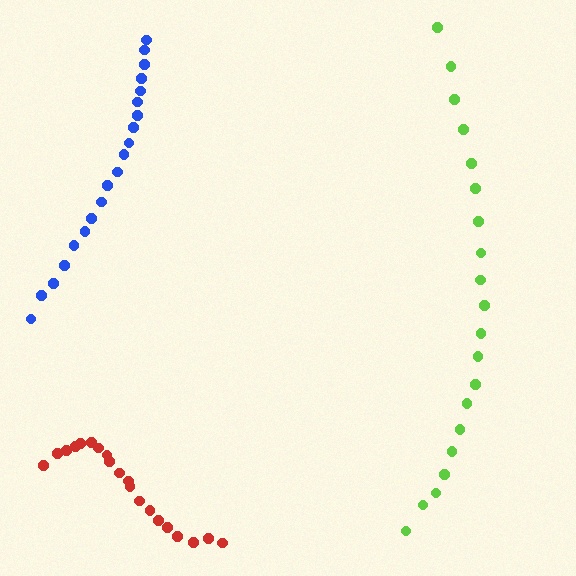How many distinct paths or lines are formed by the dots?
There are 3 distinct paths.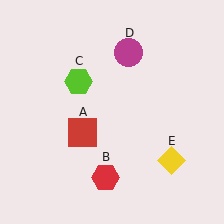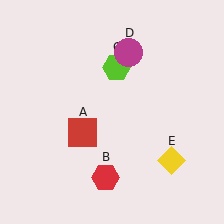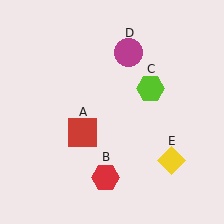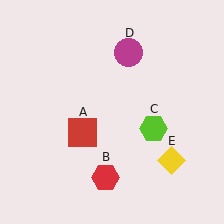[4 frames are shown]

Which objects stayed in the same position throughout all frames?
Red square (object A) and red hexagon (object B) and magenta circle (object D) and yellow diamond (object E) remained stationary.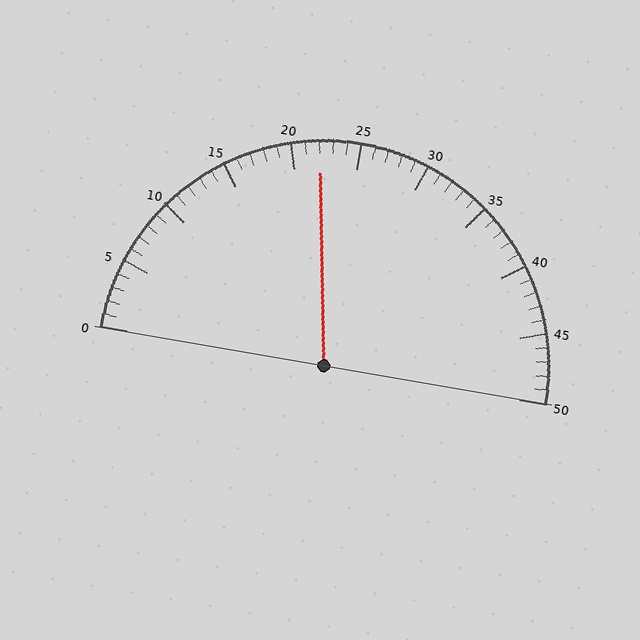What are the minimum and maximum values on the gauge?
The gauge ranges from 0 to 50.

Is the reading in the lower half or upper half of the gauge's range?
The reading is in the lower half of the range (0 to 50).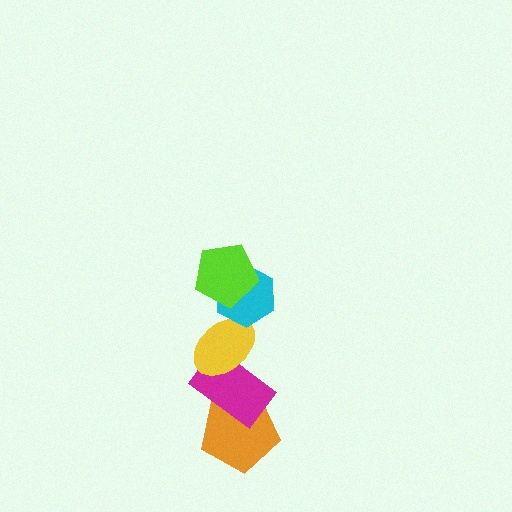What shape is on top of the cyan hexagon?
The lime pentagon is on top of the cyan hexagon.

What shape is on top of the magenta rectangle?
The yellow ellipse is on top of the magenta rectangle.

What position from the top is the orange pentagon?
The orange pentagon is 5th from the top.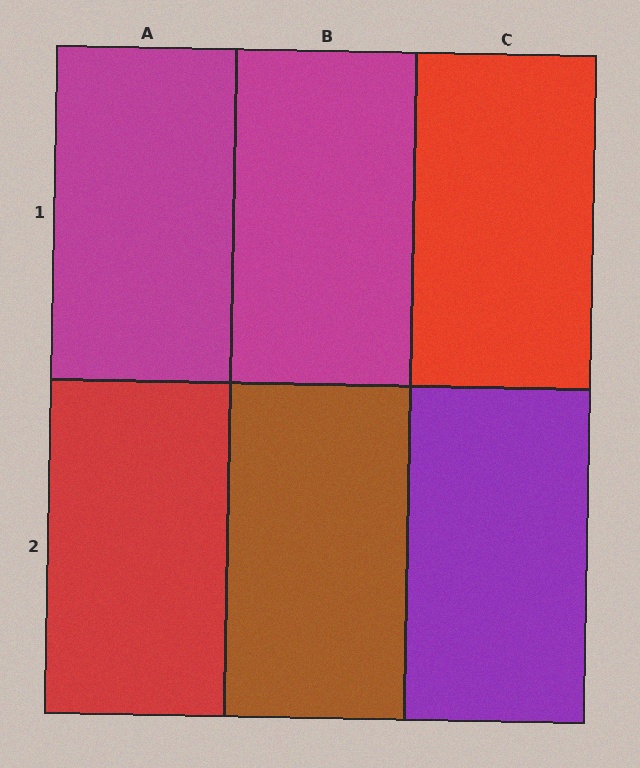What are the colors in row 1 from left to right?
Magenta, magenta, red.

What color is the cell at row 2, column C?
Purple.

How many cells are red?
2 cells are red.